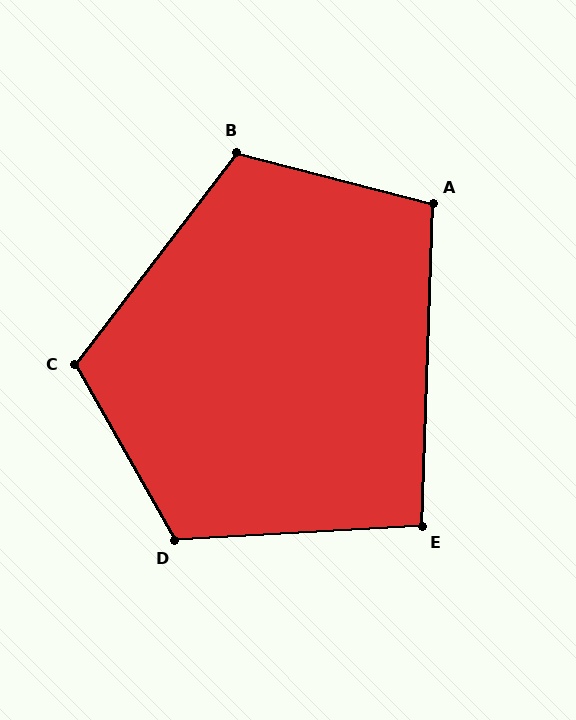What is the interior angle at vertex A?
Approximately 102 degrees (obtuse).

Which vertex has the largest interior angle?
D, at approximately 116 degrees.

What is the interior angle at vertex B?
Approximately 113 degrees (obtuse).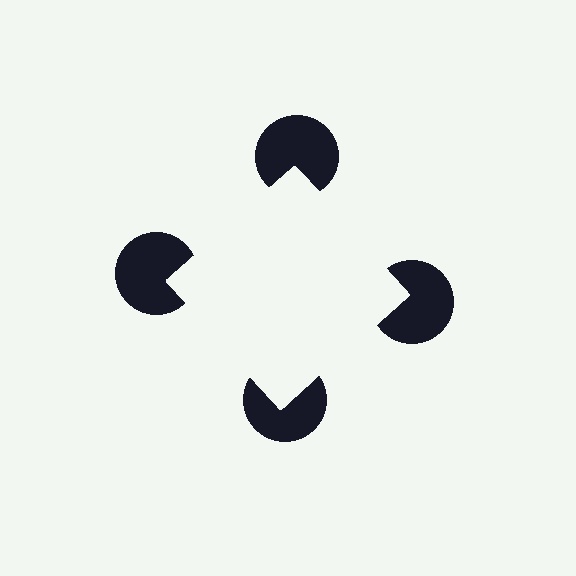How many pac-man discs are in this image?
There are 4 — one at each vertex of the illusory square.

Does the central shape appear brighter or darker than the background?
It typically appears slightly brighter than the background, even though no actual brightness change is drawn.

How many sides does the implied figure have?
4 sides.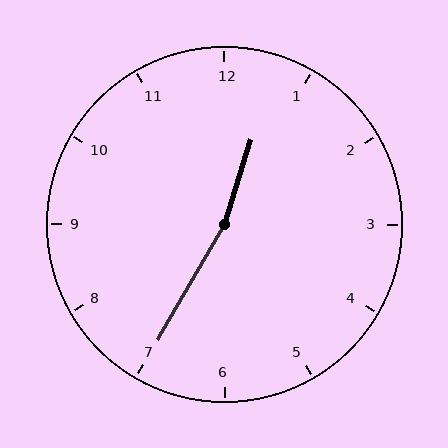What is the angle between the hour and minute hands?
Approximately 168 degrees.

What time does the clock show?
12:35.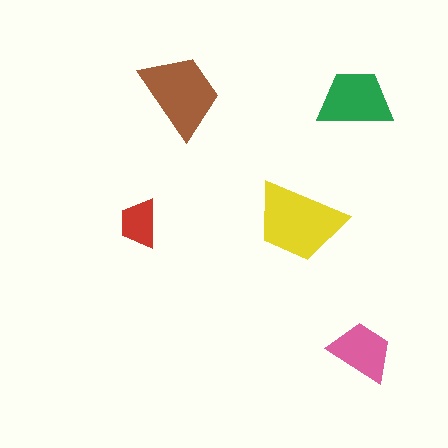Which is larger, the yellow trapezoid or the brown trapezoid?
The yellow one.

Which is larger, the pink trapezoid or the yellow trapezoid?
The yellow one.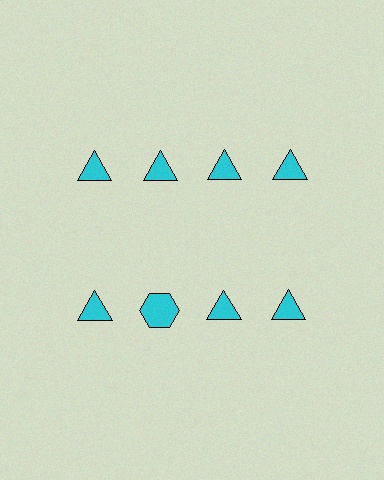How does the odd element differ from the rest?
It has a different shape: hexagon instead of triangle.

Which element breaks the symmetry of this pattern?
The cyan hexagon in the second row, second from left column breaks the symmetry. All other shapes are cyan triangles.